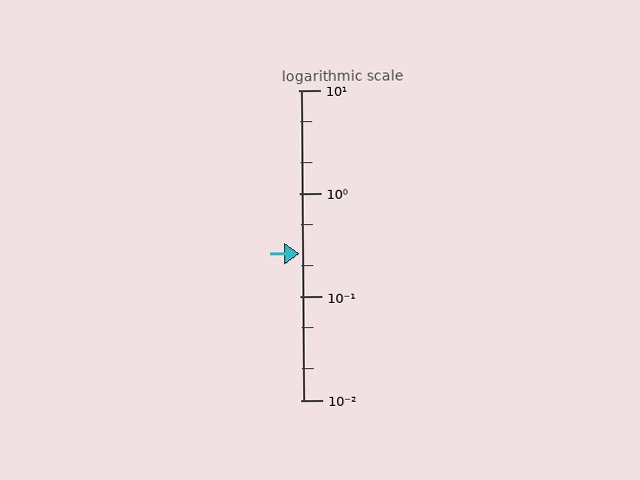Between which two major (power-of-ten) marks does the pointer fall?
The pointer is between 0.1 and 1.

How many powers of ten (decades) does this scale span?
The scale spans 3 decades, from 0.01 to 10.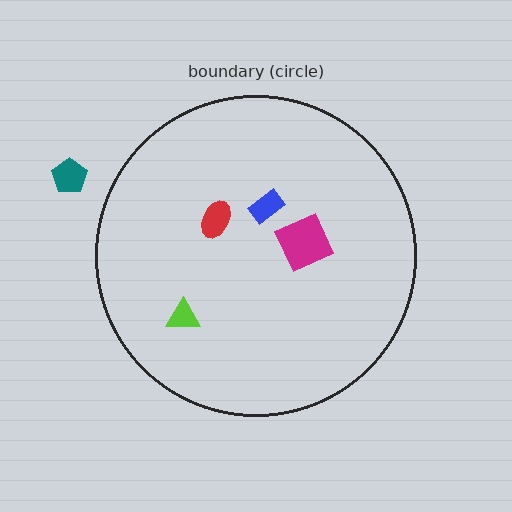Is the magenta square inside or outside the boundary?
Inside.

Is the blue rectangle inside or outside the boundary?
Inside.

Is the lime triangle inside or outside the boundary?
Inside.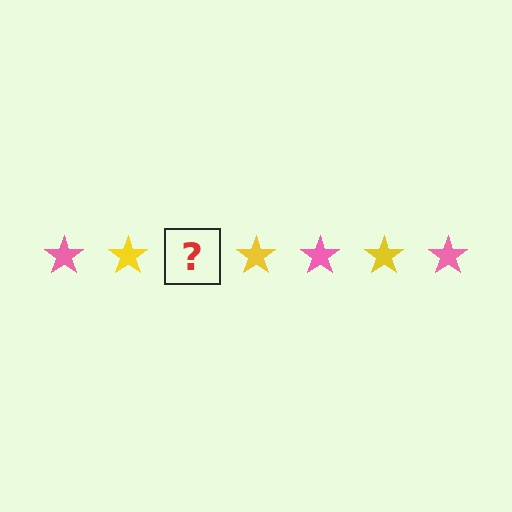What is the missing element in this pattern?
The missing element is a pink star.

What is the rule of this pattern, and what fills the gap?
The rule is that the pattern cycles through pink, yellow stars. The gap should be filled with a pink star.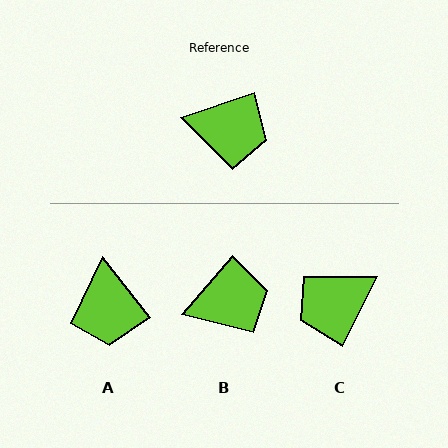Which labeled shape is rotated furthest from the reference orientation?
C, about 135 degrees away.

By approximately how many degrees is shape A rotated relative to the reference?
Approximately 70 degrees clockwise.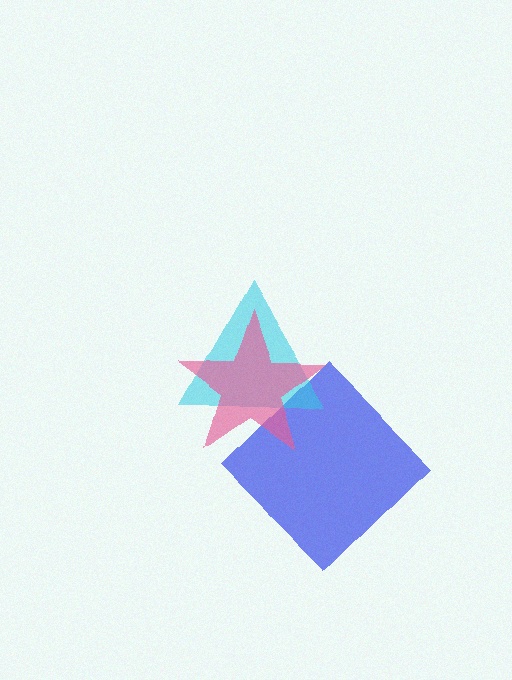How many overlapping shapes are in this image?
There are 3 overlapping shapes in the image.